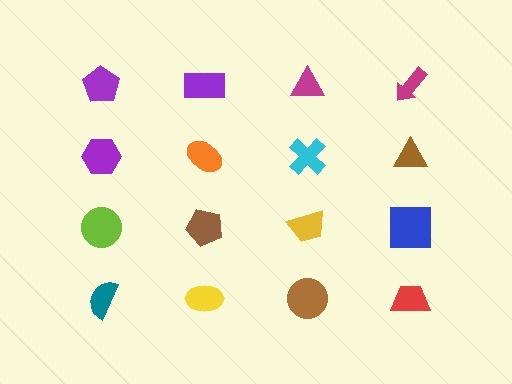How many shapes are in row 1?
4 shapes.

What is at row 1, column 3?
A magenta triangle.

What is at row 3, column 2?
A brown pentagon.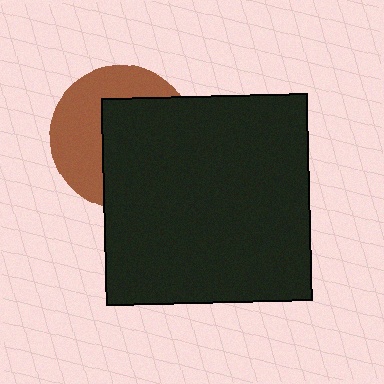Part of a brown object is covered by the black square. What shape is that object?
It is a circle.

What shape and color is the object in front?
The object in front is a black square.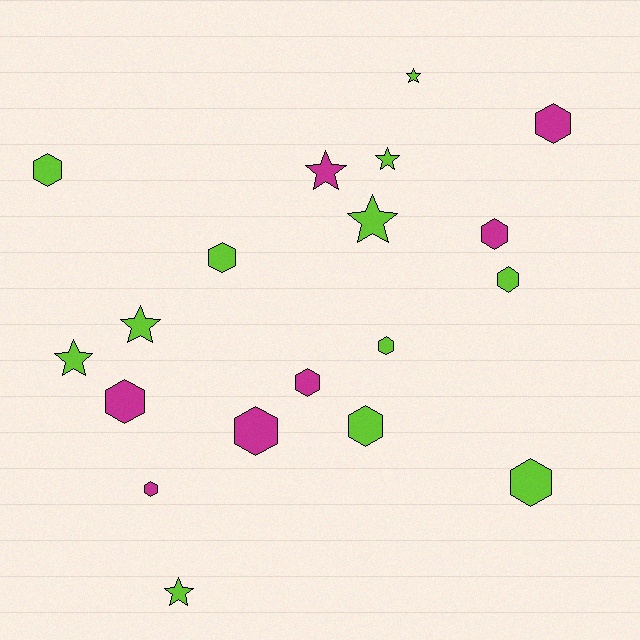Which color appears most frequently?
Lime, with 12 objects.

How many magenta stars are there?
There is 1 magenta star.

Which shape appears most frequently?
Hexagon, with 12 objects.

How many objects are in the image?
There are 19 objects.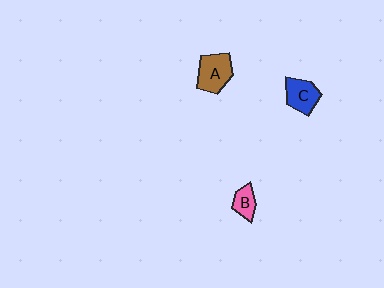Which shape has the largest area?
Shape A (brown).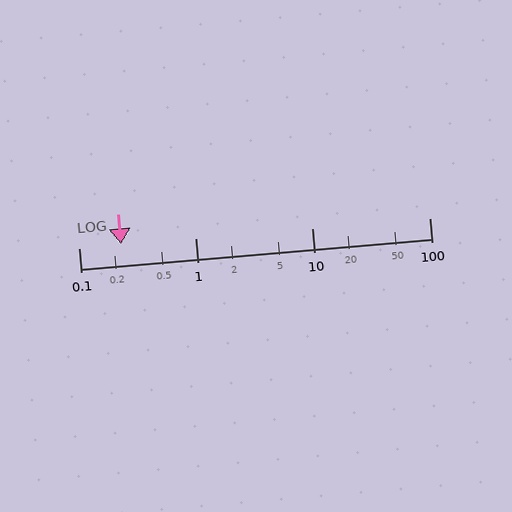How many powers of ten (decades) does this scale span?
The scale spans 3 decades, from 0.1 to 100.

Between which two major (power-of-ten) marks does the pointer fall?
The pointer is between 0.1 and 1.